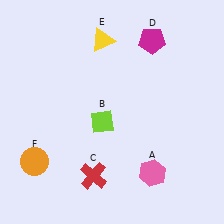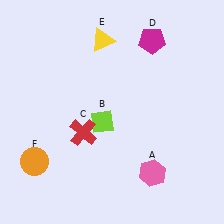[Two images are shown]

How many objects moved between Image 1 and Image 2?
1 object moved between the two images.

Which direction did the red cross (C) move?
The red cross (C) moved up.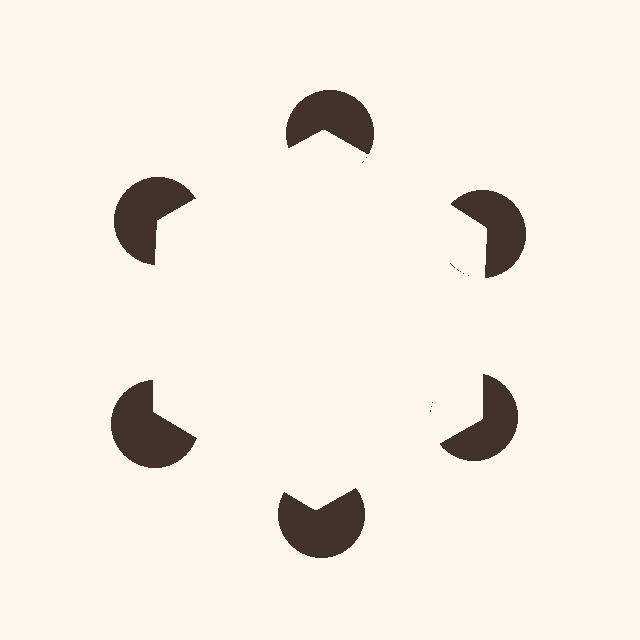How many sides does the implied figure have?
6 sides.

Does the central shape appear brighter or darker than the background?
It typically appears slightly brighter than the background, even though no actual brightness change is drawn.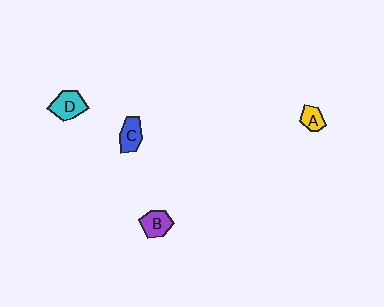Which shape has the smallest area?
Shape A (yellow).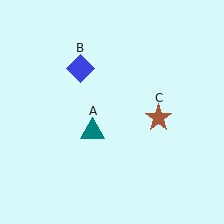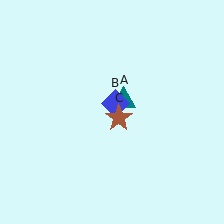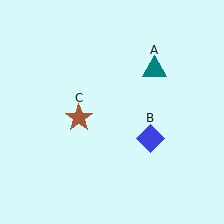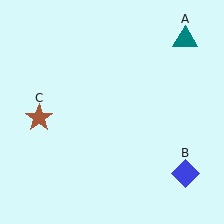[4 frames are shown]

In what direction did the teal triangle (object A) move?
The teal triangle (object A) moved up and to the right.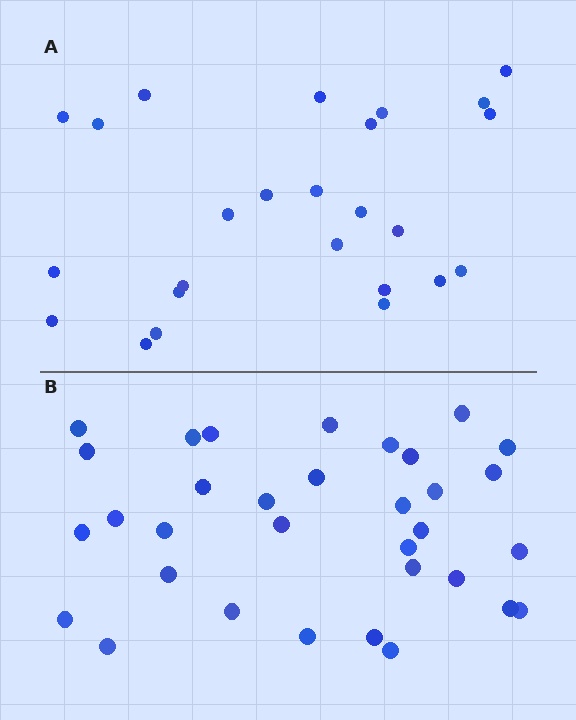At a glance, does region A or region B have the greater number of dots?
Region B (the bottom region) has more dots.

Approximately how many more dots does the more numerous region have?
Region B has roughly 8 or so more dots than region A.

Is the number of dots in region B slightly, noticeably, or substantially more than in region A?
Region B has noticeably more, but not dramatically so. The ratio is roughly 1.3 to 1.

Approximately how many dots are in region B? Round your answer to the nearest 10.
About 30 dots. (The exact count is 33, which rounds to 30.)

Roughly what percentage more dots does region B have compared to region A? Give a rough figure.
About 30% more.